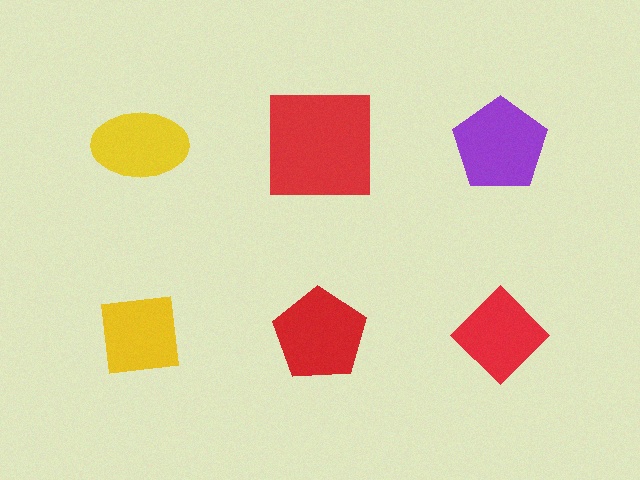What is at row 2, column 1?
A yellow square.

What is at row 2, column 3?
A red diamond.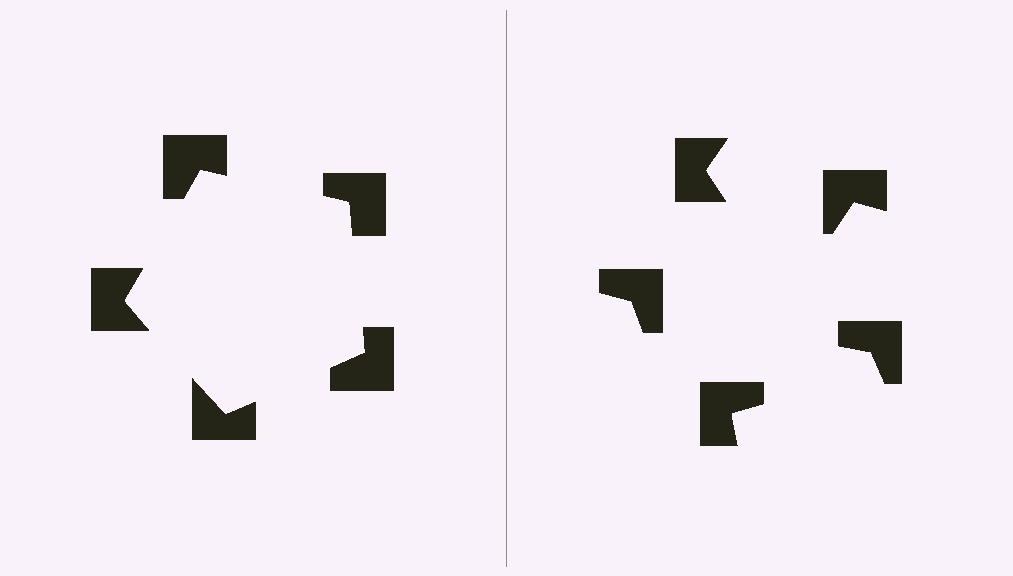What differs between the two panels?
The notched squares are positioned identically on both sides; only the wedge orientations differ. On the left they align to a pentagon; on the right they are misaligned.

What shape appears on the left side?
An illusory pentagon.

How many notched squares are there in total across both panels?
10 — 5 on each side.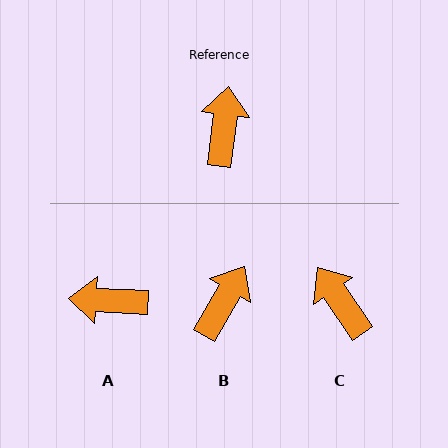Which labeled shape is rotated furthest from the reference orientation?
A, about 94 degrees away.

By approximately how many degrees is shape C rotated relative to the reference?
Approximately 41 degrees counter-clockwise.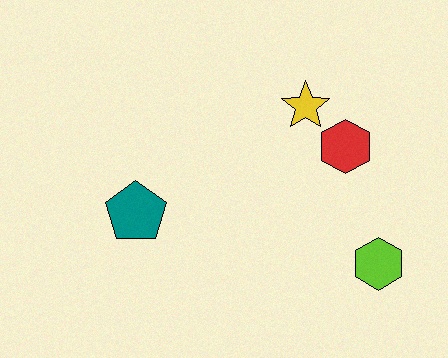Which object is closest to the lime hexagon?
The red hexagon is closest to the lime hexagon.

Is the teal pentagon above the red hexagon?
No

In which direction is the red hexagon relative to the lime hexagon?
The red hexagon is above the lime hexagon.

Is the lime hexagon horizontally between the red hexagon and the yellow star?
No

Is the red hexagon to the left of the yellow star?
No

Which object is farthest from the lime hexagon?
The teal pentagon is farthest from the lime hexagon.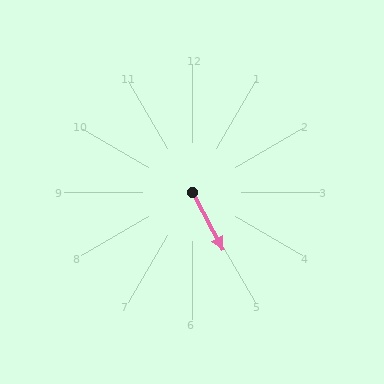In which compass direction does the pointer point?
Southeast.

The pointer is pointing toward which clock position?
Roughly 5 o'clock.